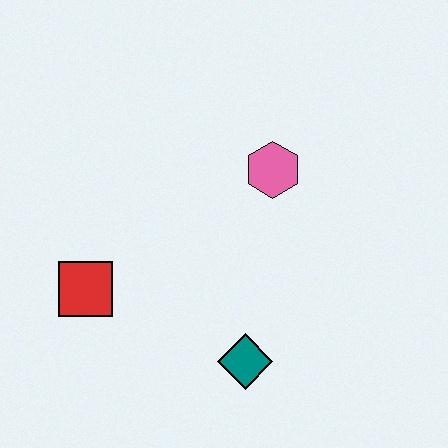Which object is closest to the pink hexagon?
The teal diamond is closest to the pink hexagon.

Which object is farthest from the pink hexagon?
The red square is farthest from the pink hexagon.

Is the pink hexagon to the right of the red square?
Yes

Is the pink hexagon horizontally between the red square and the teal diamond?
No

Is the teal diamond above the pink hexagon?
No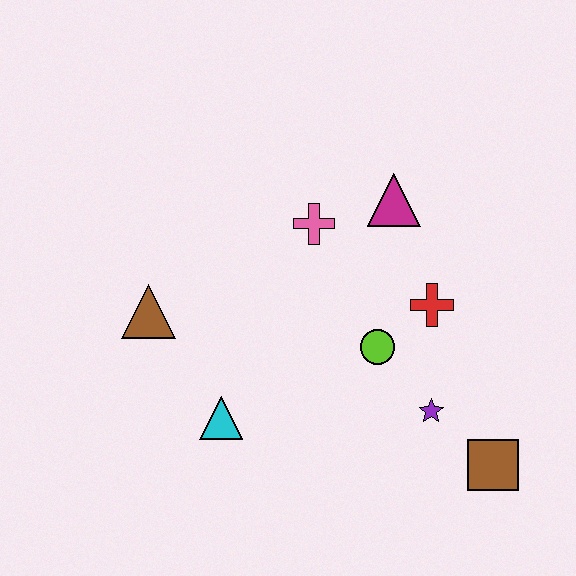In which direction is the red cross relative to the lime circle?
The red cross is to the right of the lime circle.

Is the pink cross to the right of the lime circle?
No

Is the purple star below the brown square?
No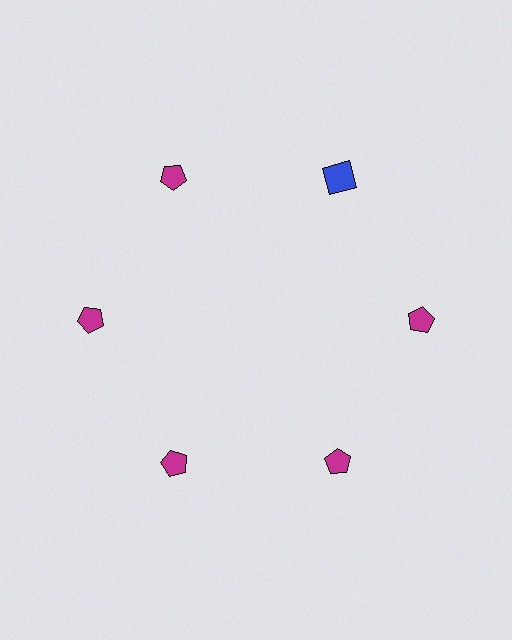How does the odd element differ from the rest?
It differs in both color (blue instead of magenta) and shape (square instead of pentagon).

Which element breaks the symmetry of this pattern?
The blue square at roughly the 1 o'clock position breaks the symmetry. All other shapes are magenta pentagons.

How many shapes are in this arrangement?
There are 6 shapes arranged in a ring pattern.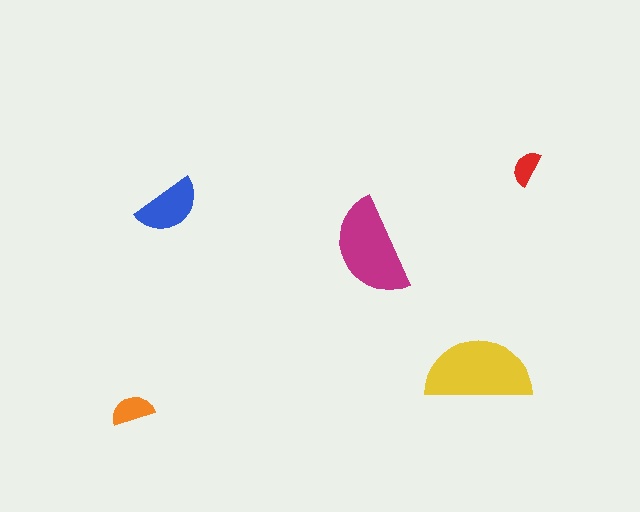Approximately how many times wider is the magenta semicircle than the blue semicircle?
About 1.5 times wider.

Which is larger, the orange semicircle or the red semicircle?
The orange one.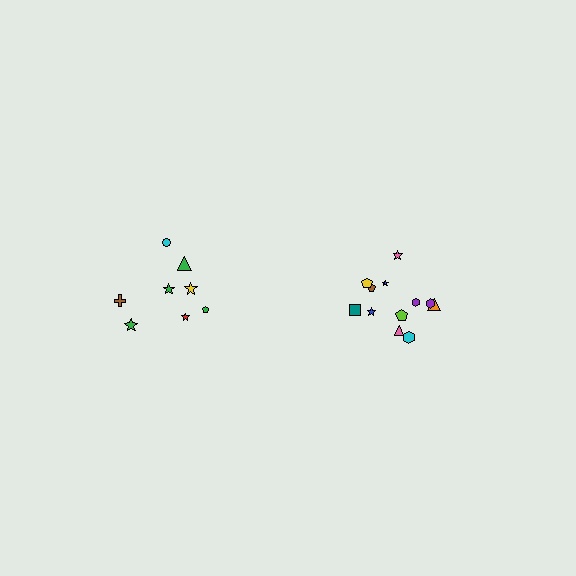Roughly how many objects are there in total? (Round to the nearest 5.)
Roughly 20 objects in total.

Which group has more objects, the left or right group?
The right group.